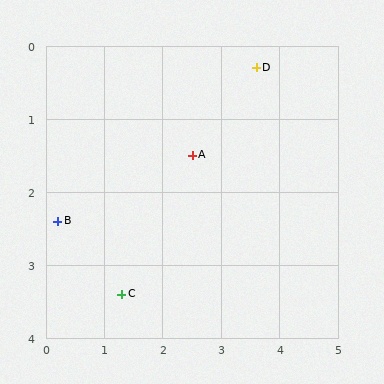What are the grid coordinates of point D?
Point D is at approximately (3.6, 0.3).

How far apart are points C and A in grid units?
Points C and A are about 2.2 grid units apart.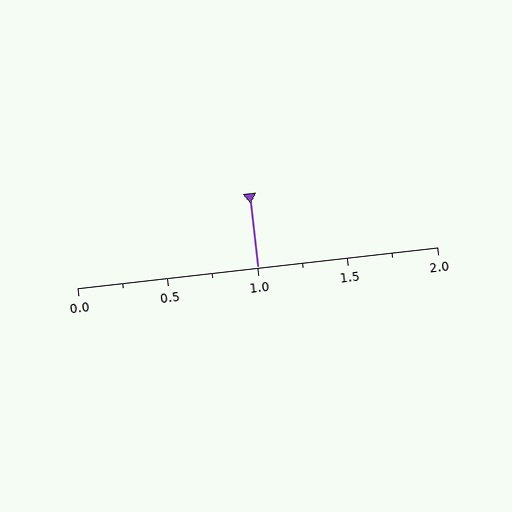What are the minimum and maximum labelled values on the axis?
The axis runs from 0.0 to 2.0.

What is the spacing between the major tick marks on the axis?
The major ticks are spaced 0.5 apart.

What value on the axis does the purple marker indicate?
The marker indicates approximately 1.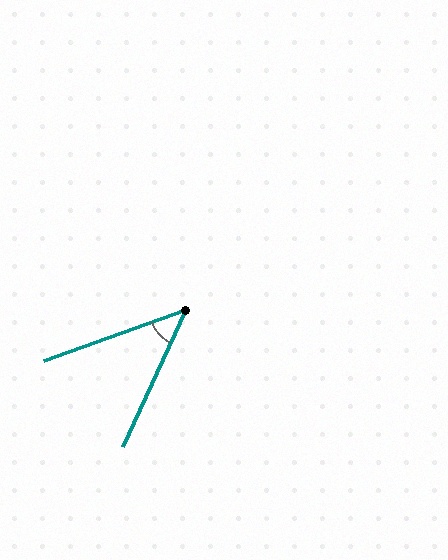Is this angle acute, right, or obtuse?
It is acute.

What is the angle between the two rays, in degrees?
Approximately 45 degrees.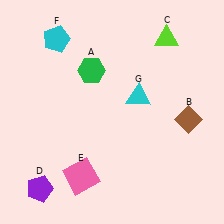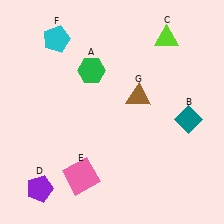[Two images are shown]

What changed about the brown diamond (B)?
In Image 1, B is brown. In Image 2, it changed to teal.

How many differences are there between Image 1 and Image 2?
There are 2 differences between the two images.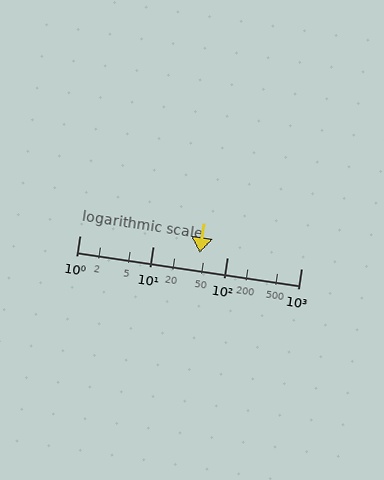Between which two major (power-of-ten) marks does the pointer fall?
The pointer is between 10 and 100.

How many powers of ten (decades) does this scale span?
The scale spans 3 decades, from 1 to 1000.